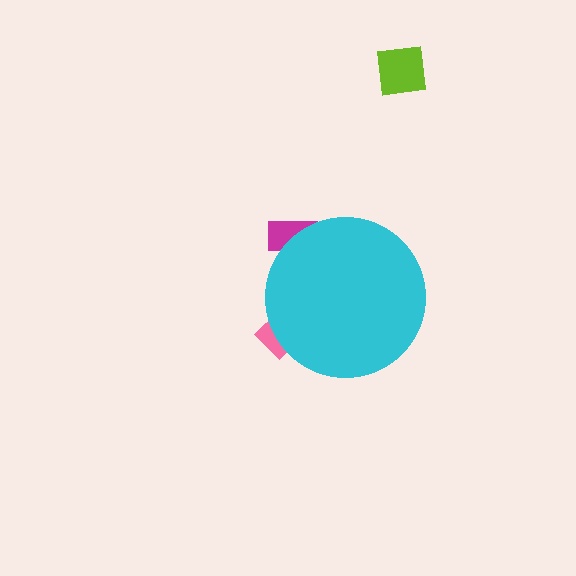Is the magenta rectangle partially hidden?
Yes, the magenta rectangle is partially hidden behind the cyan circle.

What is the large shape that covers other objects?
A cyan circle.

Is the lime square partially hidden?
No, the lime square is fully visible.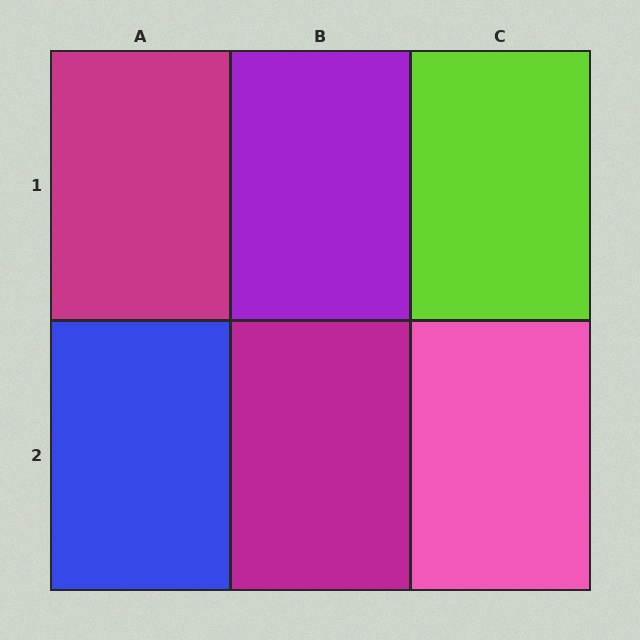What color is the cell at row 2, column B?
Magenta.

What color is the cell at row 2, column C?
Pink.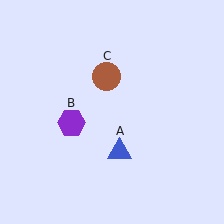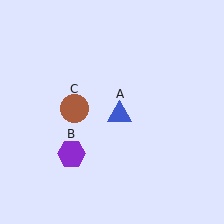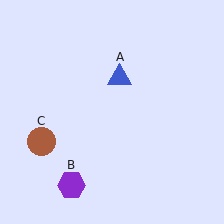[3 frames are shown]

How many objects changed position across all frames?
3 objects changed position: blue triangle (object A), purple hexagon (object B), brown circle (object C).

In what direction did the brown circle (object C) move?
The brown circle (object C) moved down and to the left.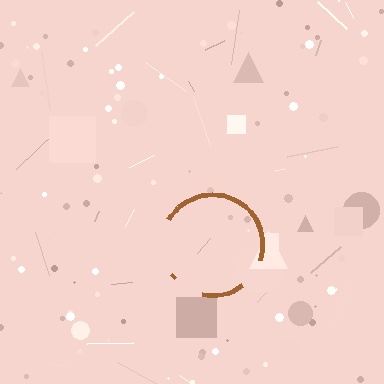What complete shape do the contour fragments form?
The contour fragments form a circle.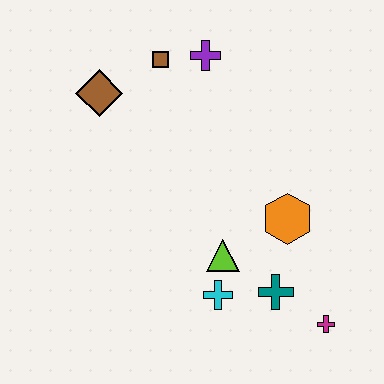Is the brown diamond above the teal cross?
Yes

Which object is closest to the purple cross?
The brown square is closest to the purple cross.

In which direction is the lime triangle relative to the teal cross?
The lime triangle is to the left of the teal cross.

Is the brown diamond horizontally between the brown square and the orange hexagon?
No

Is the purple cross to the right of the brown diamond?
Yes